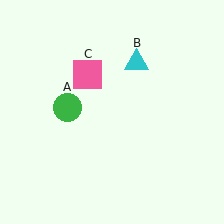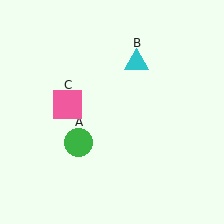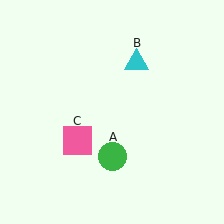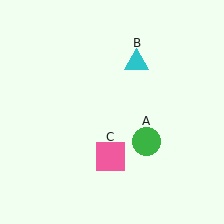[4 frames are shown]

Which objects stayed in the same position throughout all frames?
Cyan triangle (object B) remained stationary.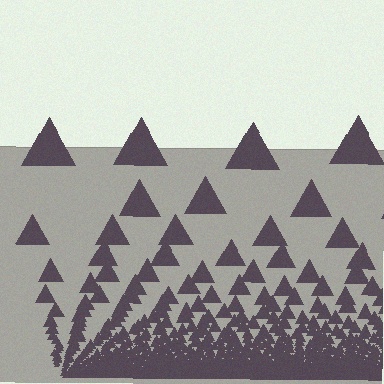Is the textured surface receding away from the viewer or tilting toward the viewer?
The surface appears to tilt toward the viewer. Texture elements get larger and sparser toward the top.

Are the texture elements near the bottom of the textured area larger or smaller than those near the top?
Smaller. The gradient is inverted — elements near the bottom are smaller and denser.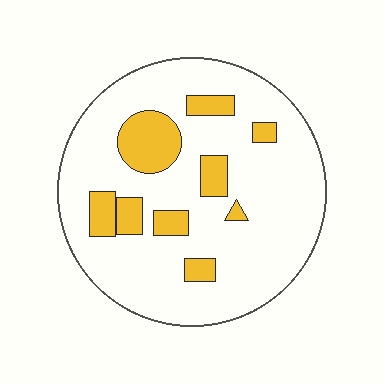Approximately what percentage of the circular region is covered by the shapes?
Approximately 20%.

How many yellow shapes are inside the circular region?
9.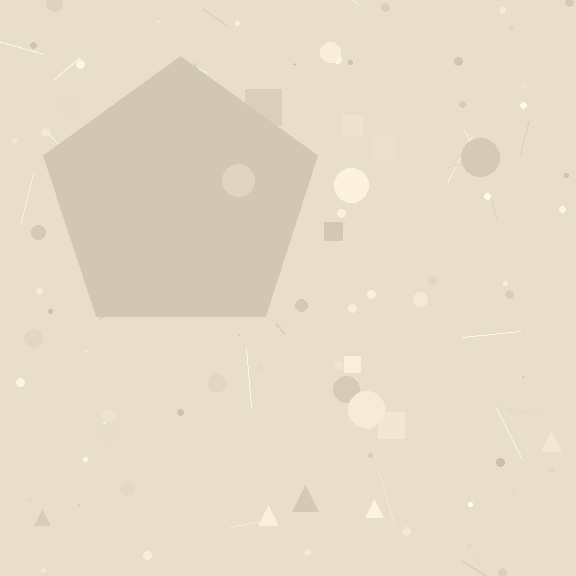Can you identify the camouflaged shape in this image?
The camouflaged shape is a pentagon.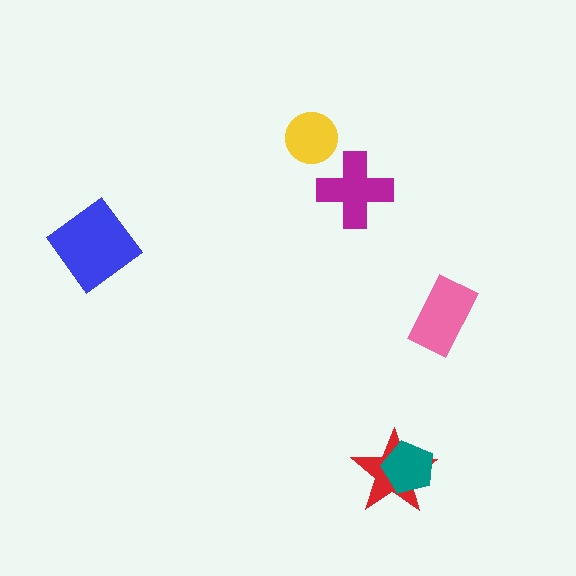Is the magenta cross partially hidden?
No, no other shape covers it.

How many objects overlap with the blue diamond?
0 objects overlap with the blue diamond.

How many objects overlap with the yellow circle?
0 objects overlap with the yellow circle.